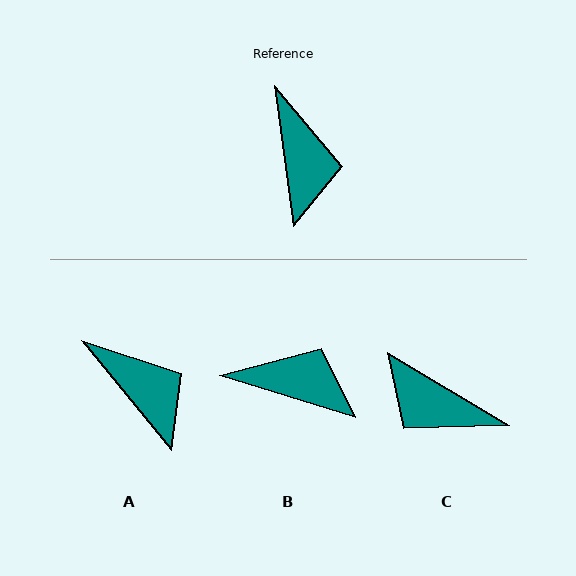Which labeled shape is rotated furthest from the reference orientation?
C, about 129 degrees away.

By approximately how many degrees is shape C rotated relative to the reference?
Approximately 129 degrees clockwise.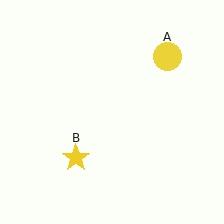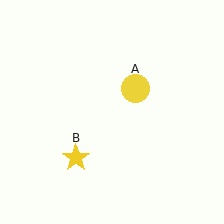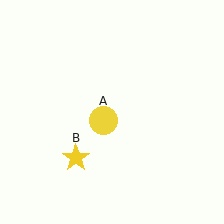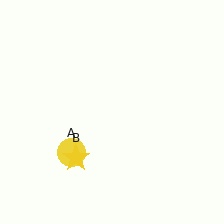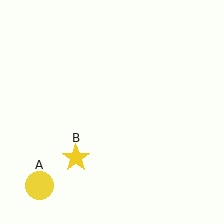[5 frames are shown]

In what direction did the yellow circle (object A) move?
The yellow circle (object A) moved down and to the left.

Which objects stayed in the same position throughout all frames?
Yellow star (object B) remained stationary.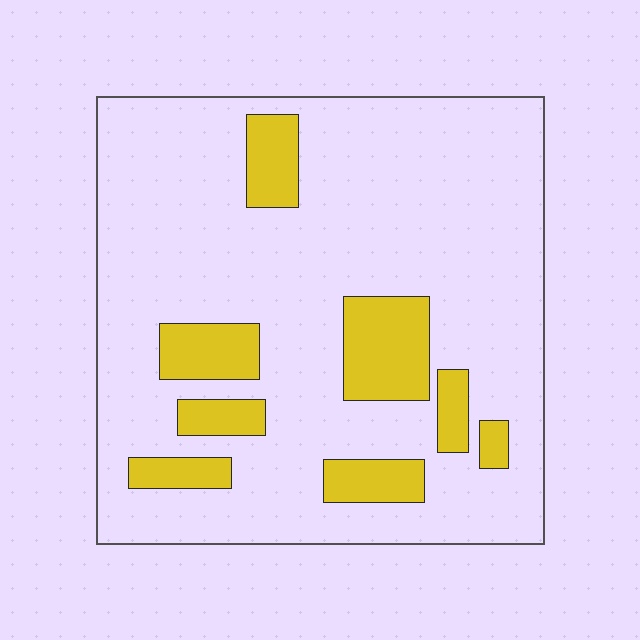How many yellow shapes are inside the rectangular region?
8.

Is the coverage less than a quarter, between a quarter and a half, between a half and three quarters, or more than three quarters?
Less than a quarter.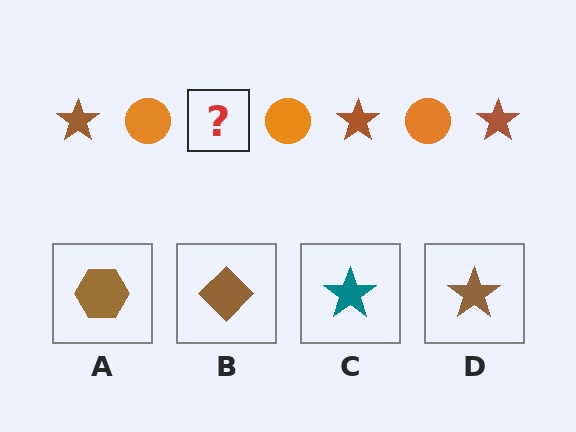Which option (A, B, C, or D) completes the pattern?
D.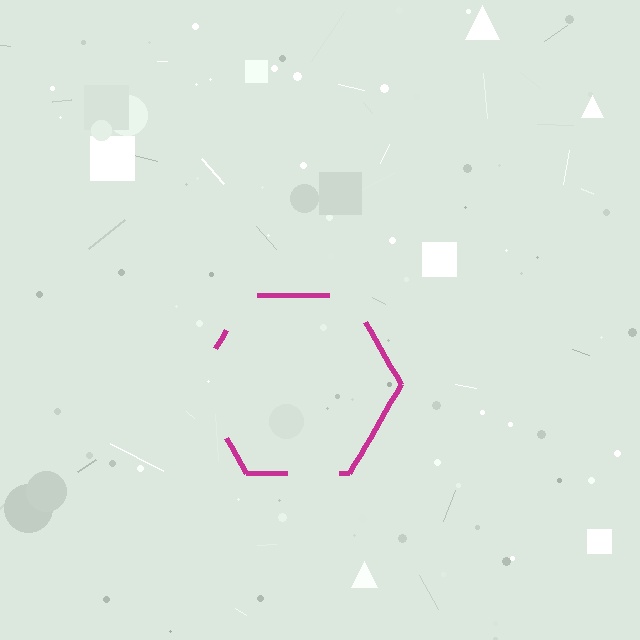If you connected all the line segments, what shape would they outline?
They would outline a hexagon.